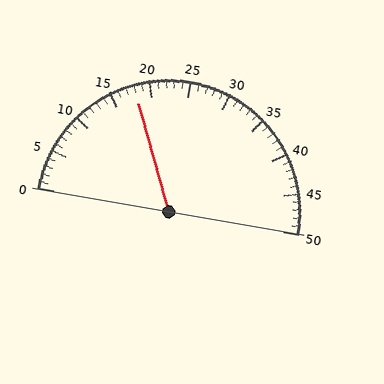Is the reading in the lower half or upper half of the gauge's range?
The reading is in the lower half of the range (0 to 50).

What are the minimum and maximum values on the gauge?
The gauge ranges from 0 to 50.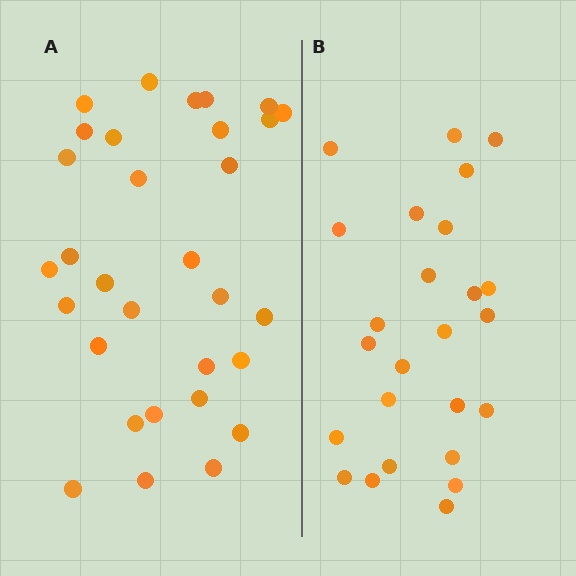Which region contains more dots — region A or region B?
Region A (the left region) has more dots.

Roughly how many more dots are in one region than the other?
Region A has about 6 more dots than region B.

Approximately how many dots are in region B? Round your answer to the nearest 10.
About 20 dots. (The exact count is 25, which rounds to 20.)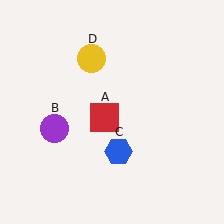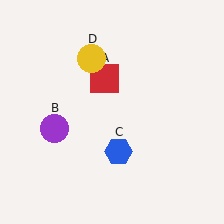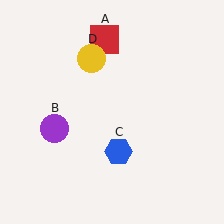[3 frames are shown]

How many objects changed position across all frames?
1 object changed position: red square (object A).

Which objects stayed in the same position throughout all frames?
Purple circle (object B) and blue hexagon (object C) and yellow circle (object D) remained stationary.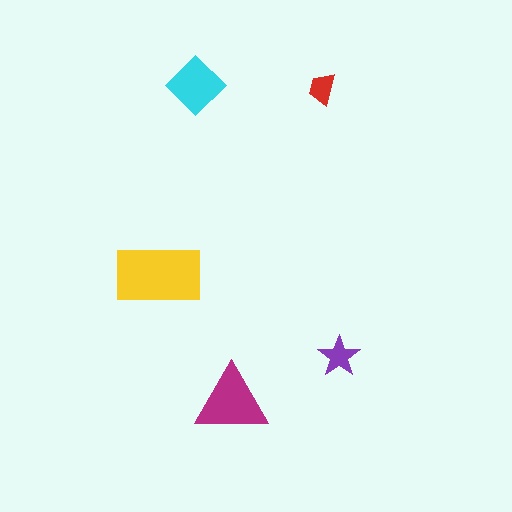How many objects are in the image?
There are 5 objects in the image.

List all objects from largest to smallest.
The yellow rectangle, the magenta triangle, the cyan diamond, the purple star, the red trapezoid.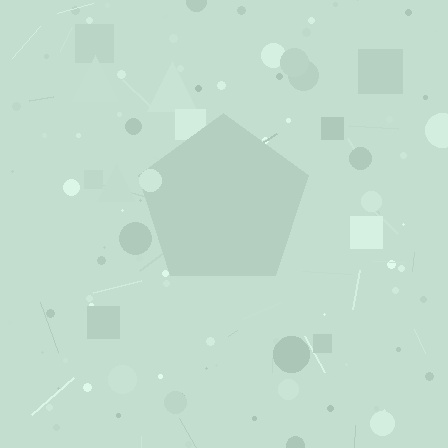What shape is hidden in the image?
A pentagon is hidden in the image.